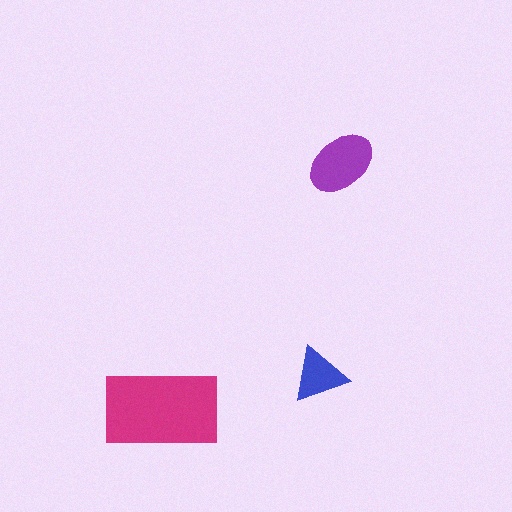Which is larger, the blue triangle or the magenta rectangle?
The magenta rectangle.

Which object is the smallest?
The blue triangle.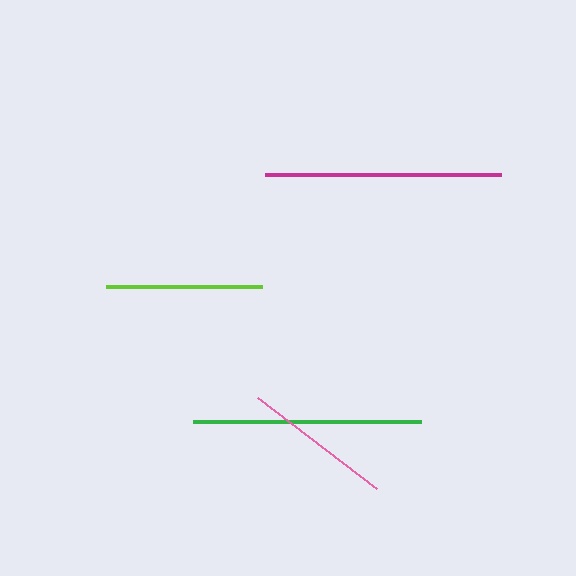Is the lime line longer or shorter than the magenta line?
The magenta line is longer than the lime line.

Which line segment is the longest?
The magenta line is the longest at approximately 235 pixels.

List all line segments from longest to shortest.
From longest to shortest: magenta, green, lime, pink.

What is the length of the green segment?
The green segment is approximately 228 pixels long.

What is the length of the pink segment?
The pink segment is approximately 150 pixels long.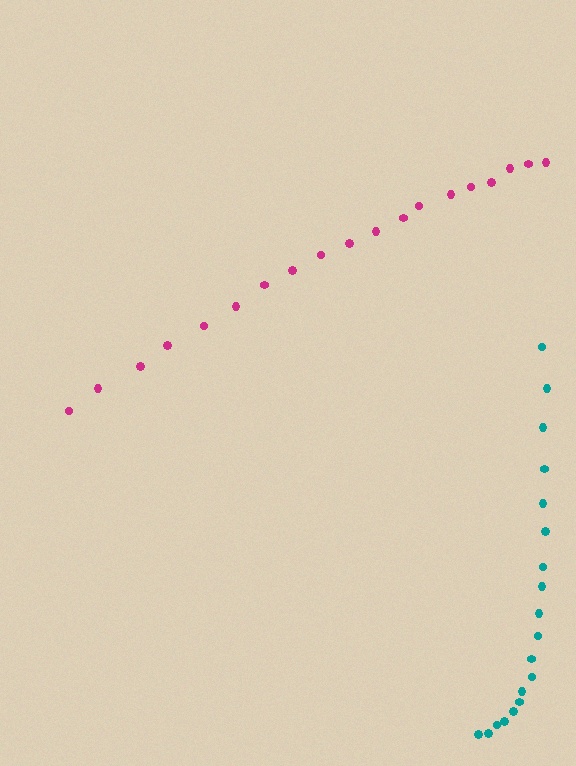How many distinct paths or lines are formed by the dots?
There are 2 distinct paths.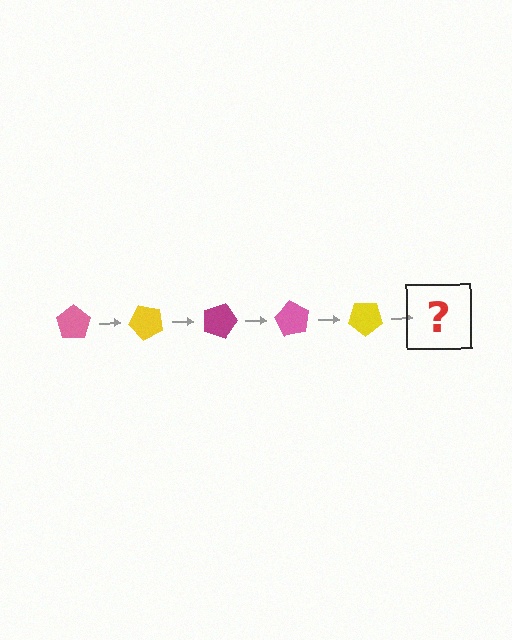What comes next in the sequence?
The next element should be a magenta pentagon, rotated 225 degrees from the start.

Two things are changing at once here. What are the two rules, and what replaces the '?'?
The two rules are that it rotates 45 degrees each step and the color cycles through pink, yellow, and magenta. The '?' should be a magenta pentagon, rotated 225 degrees from the start.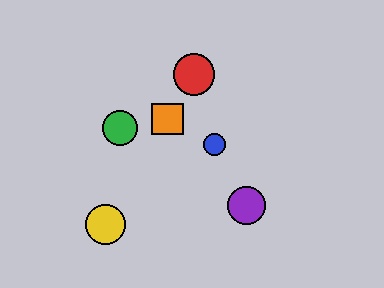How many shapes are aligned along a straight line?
3 shapes (the red circle, the yellow circle, the orange square) are aligned along a straight line.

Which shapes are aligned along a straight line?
The red circle, the yellow circle, the orange square are aligned along a straight line.